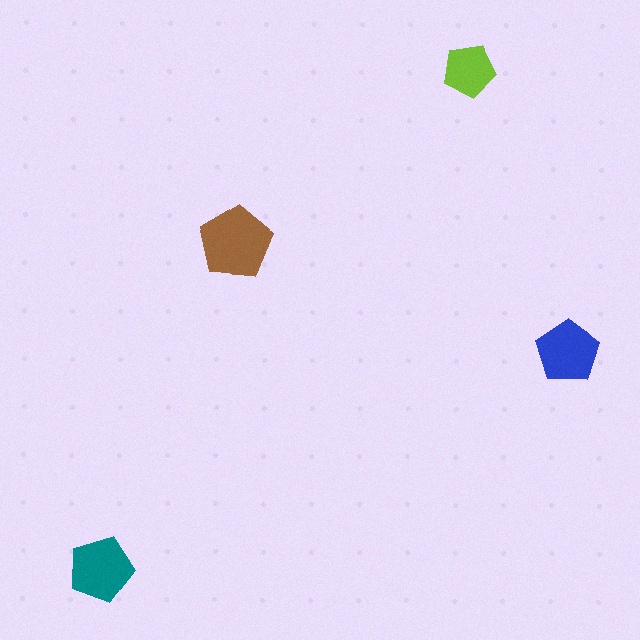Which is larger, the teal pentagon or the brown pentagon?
The brown one.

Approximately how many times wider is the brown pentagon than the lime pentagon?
About 1.5 times wider.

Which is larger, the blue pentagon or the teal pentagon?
The teal one.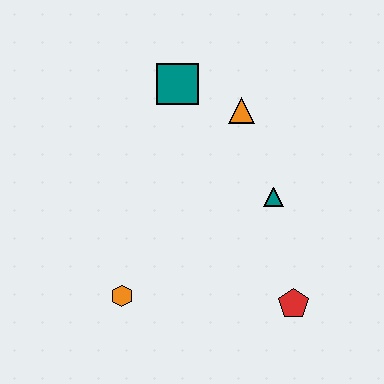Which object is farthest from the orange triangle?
The orange hexagon is farthest from the orange triangle.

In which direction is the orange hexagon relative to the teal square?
The orange hexagon is below the teal square.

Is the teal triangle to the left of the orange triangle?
No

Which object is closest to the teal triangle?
The orange triangle is closest to the teal triangle.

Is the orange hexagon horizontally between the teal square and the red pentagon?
No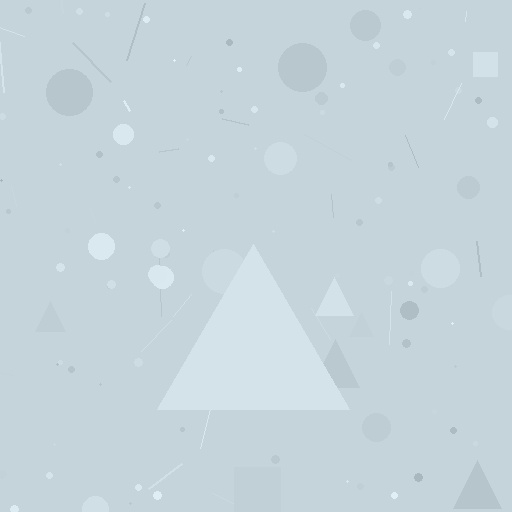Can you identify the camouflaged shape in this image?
The camouflaged shape is a triangle.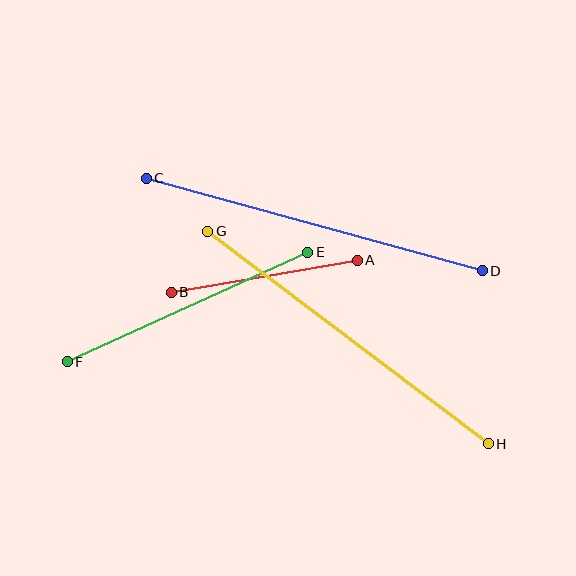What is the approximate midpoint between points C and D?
The midpoint is at approximately (314, 224) pixels.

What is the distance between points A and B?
The distance is approximately 189 pixels.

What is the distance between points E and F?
The distance is approximately 264 pixels.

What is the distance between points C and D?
The distance is approximately 348 pixels.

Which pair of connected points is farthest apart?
Points G and H are farthest apart.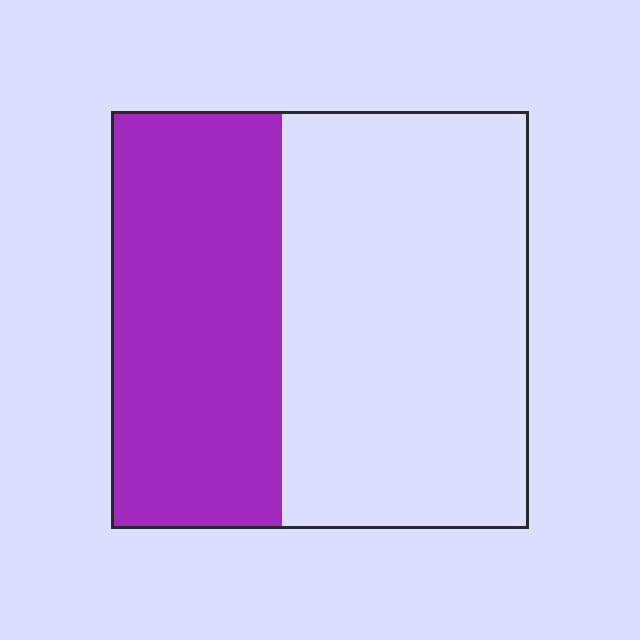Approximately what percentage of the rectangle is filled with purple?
Approximately 40%.